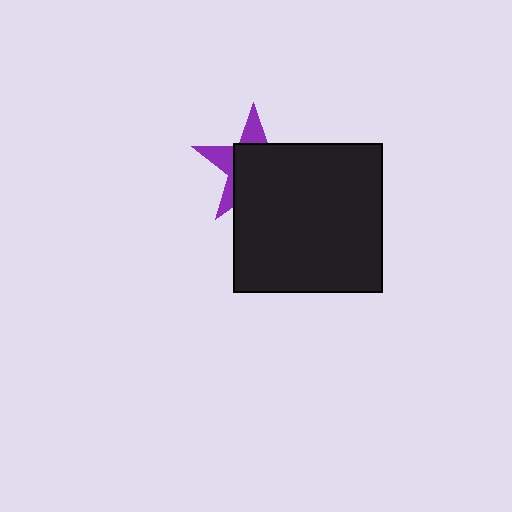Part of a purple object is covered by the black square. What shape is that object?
It is a star.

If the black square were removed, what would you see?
You would see the complete purple star.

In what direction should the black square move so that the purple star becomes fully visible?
The black square should move toward the lower-right. That is the shortest direction to clear the overlap and leave the purple star fully visible.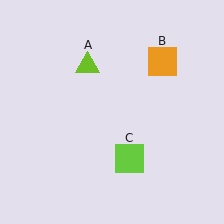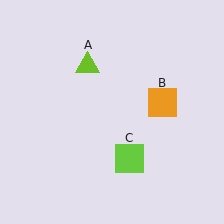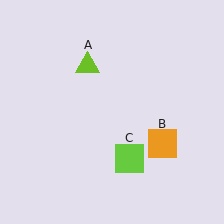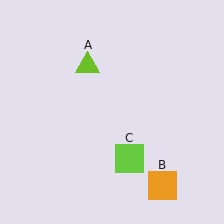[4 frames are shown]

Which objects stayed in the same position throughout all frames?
Lime triangle (object A) and lime square (object C) remained stationary.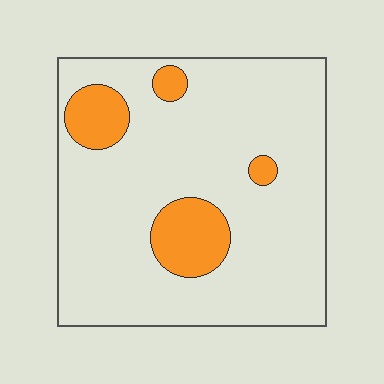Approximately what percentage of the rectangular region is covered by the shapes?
Approximately 15%.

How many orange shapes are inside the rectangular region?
4.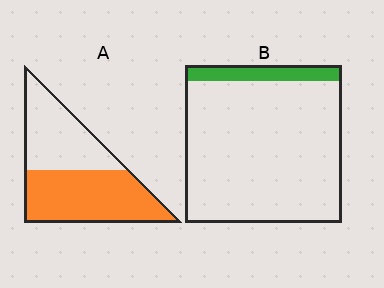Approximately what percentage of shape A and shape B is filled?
A is approximately 55% and B is approximately 10%.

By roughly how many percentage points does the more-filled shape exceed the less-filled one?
By roughly 45 percentage points (A over B).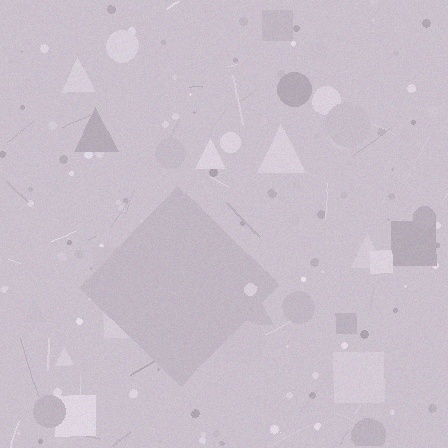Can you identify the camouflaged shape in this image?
The camouflaged shape is a diamond.